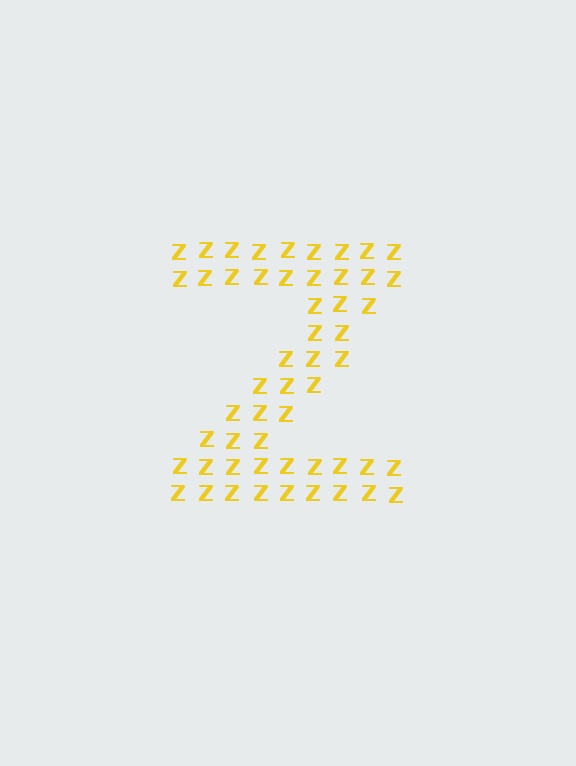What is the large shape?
The large shape is the letter Z.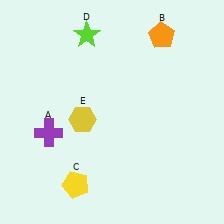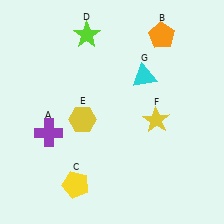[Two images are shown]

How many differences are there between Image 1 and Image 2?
There are 2 differences between the two images.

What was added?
A yellow star (F), a cyan triangle (G) were added in Image 2.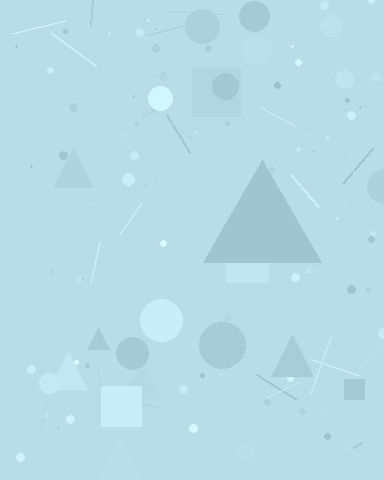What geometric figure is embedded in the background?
A triangle is embedded in the background.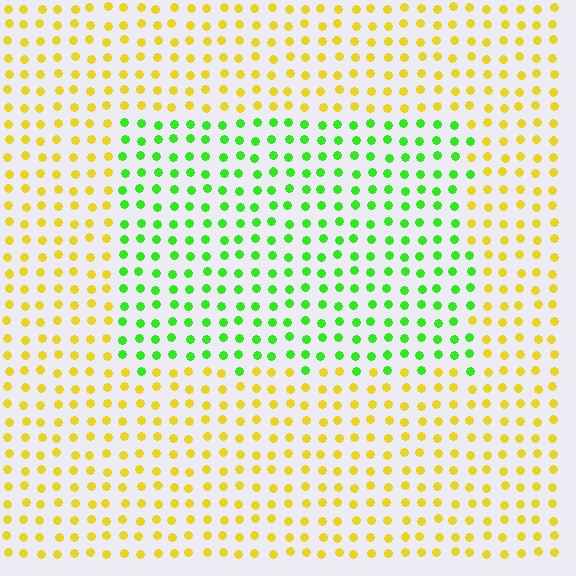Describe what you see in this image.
The image is filled with small yellow elements in a uniform arrangement. A rectangle-shaped region is visible where the elements are tinted to a slightly different hue, forming a subtle color boundary.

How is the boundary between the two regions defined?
The boundary is defined purely by a slight shift in hue (about 61 degrees). Spacing, size, and orientation are identical on both sides.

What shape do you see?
I see a rectangle.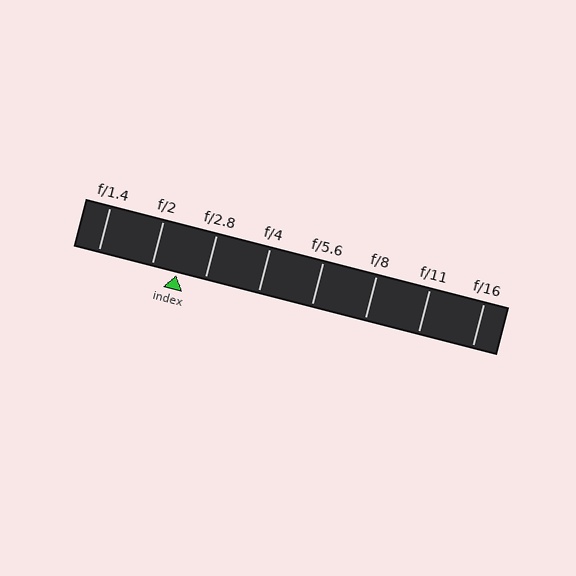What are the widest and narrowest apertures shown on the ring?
The widest aperture shown is f/1.4 and the narrowest is f/16.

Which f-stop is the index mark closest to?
The index mark is closest to f/2.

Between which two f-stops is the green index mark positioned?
The index mark is between f/2 and f/2.8.